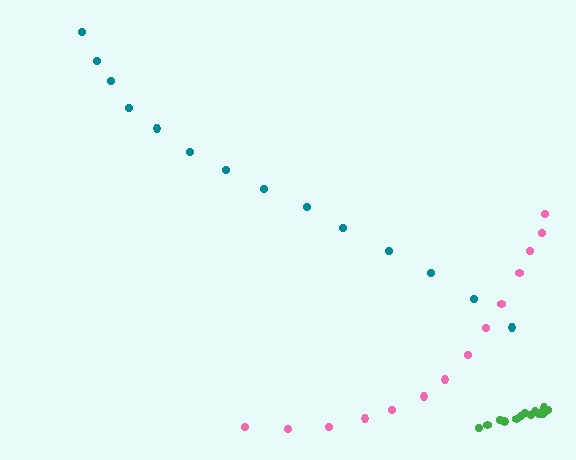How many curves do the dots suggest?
There are 3 distinct paths.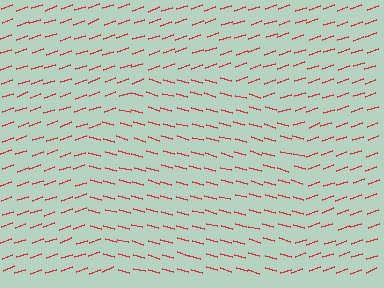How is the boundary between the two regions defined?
The boundary is defined purely by a change in line orientation (approximately 34 degrees difference). All lines are the same color and thickness.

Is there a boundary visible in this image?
Yes, there is a texture boundary formed by a change in line orientation.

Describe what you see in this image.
The image is filled with small red line segments. A circle region in the image has lines oriented differently from the surrounding lines, creating a visible texture boundary.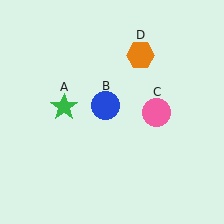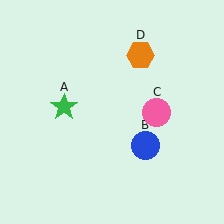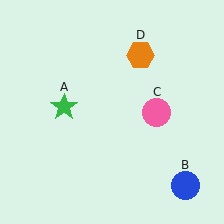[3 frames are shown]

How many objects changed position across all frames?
1 object changed position: blue circle (object B).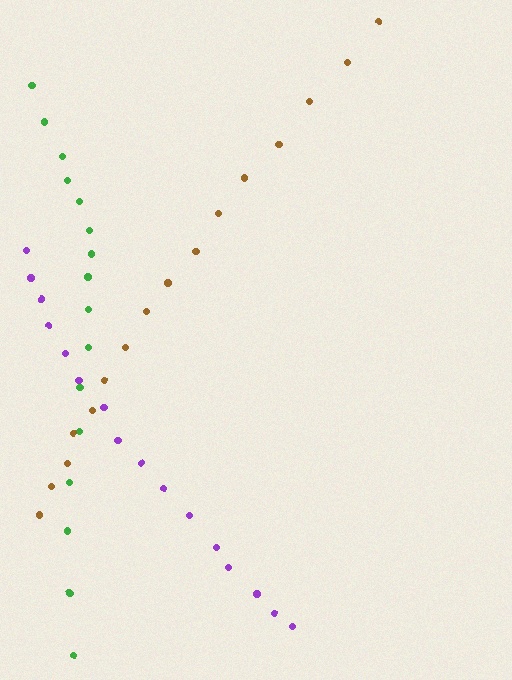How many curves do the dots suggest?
There are 3 distinct paths.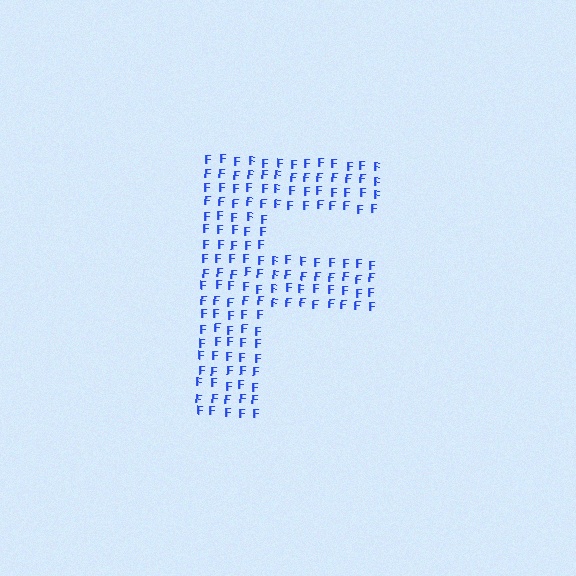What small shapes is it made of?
It is made of small letter F's.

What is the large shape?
The large shape is the letter F.